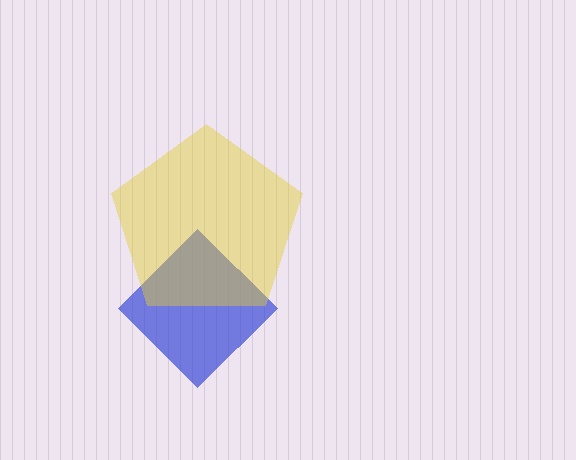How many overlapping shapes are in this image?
There are 2 overlapping shapes in the image.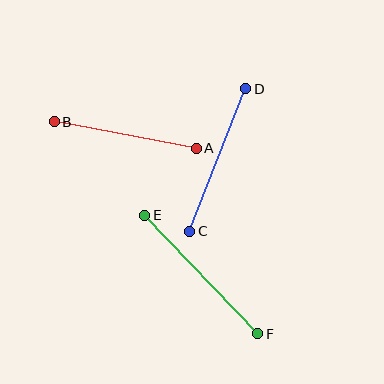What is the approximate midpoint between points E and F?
The midpoint is at approximately (201, 275) pixels.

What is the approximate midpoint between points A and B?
The midpoint is at approximately (125, 135) pixels.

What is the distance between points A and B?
The distance is approximately 144 pixels.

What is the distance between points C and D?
The distance is approximately 153 pixels.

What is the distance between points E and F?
The distance is approximately 164 pixels.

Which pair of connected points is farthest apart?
Points E and F are farthest apart.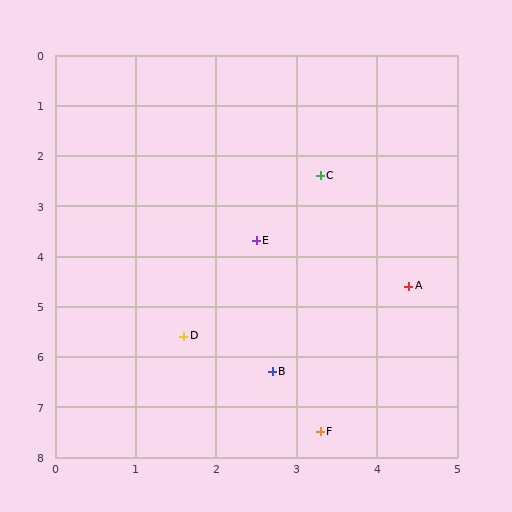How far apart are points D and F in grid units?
Points D and F are about 2.5 grid units apart.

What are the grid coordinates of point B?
Point B is at approximately (2.7, 6.3).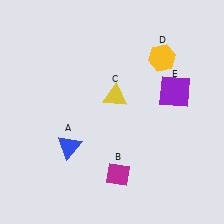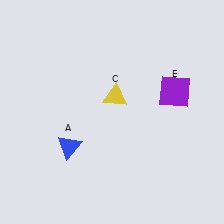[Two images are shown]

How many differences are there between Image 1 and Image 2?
There are 2 differences between the two images.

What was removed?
The yellow hexagon (D), the magenta diamond (B) were removed in Image 2.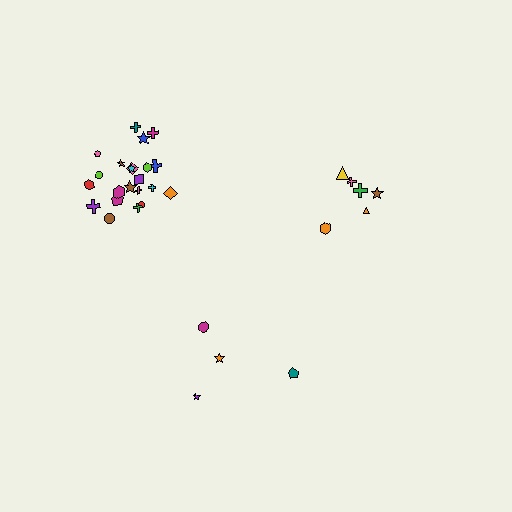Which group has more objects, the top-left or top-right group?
The top-left group.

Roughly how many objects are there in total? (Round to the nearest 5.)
Roughly 30 objects in total.